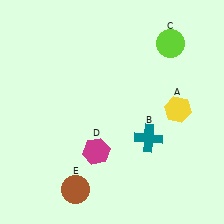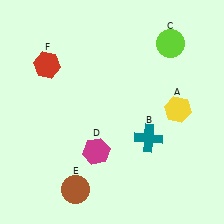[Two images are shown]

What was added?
A red hexagon (F) was added in Image 2.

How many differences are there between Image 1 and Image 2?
There is 1 difference between the two images.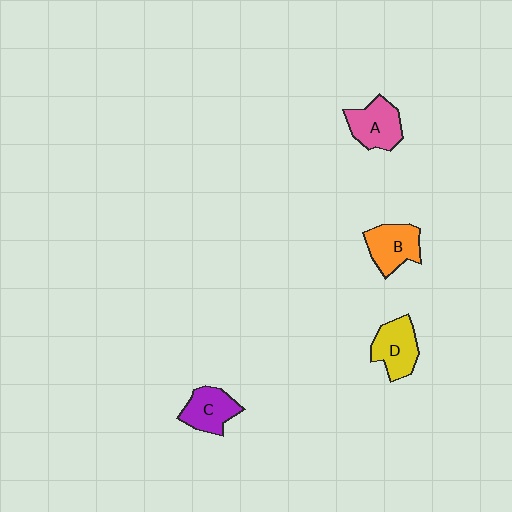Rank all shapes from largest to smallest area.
From largest to smallest: B (orange), A (pink), D (yellow), C (purple).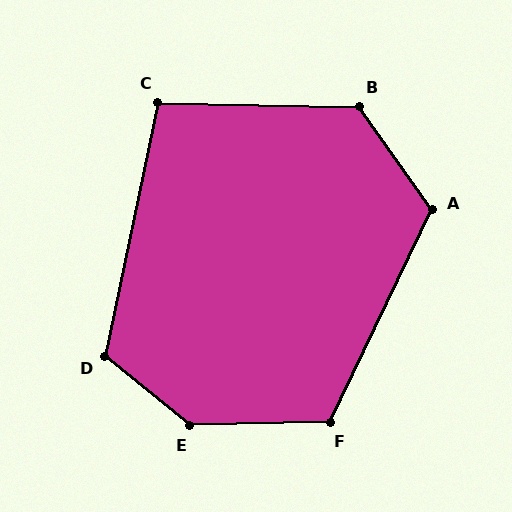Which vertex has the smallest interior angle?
C, at approximately 101 degrees.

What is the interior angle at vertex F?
Approximately 117 degrees (obtuse).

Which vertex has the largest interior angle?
E, at approximately 140 degrees.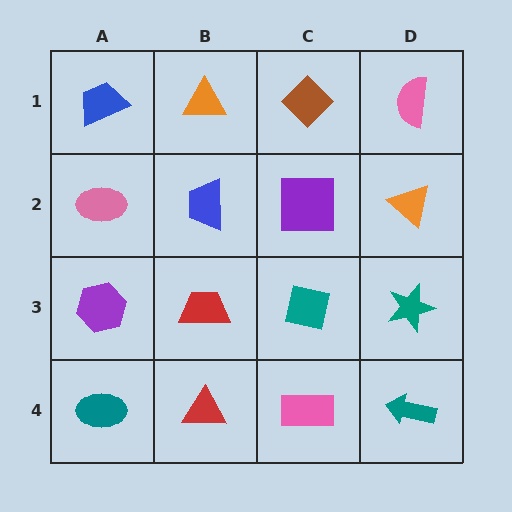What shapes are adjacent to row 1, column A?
A pink ellipse (row 2, column A), an orange triangle (row 1, column B).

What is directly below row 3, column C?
A pink rectangle.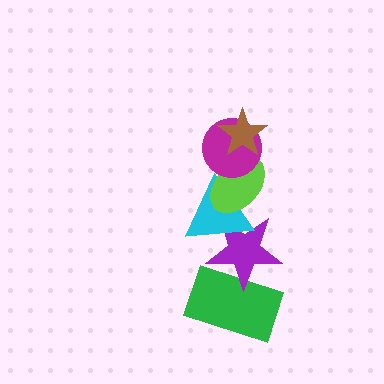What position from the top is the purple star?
The purple star is 5th from the top.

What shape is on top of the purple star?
The cyan triangle is on top of the purple star.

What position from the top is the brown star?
The brown star is 1st from the top.